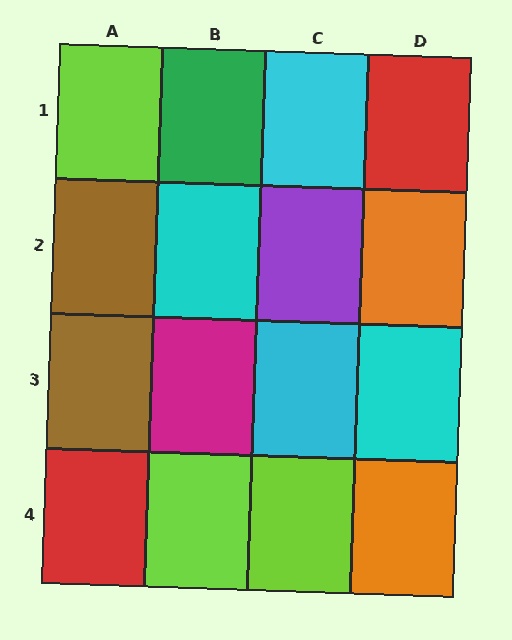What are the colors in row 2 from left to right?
Brown, cyan, purple, orange.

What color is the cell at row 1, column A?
Lime.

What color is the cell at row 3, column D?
Cyan.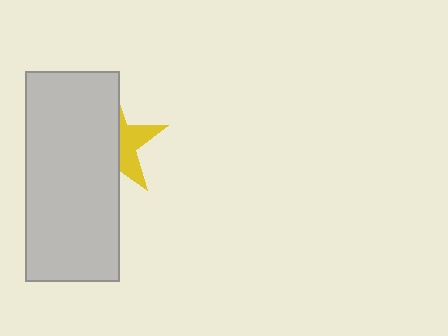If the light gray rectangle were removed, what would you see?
You would see the complete yellow star.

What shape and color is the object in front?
The object in front is a light gray rectangle.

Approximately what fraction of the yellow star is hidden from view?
Roughly 62% of the yellow star is hidden behind the light gray rectangle.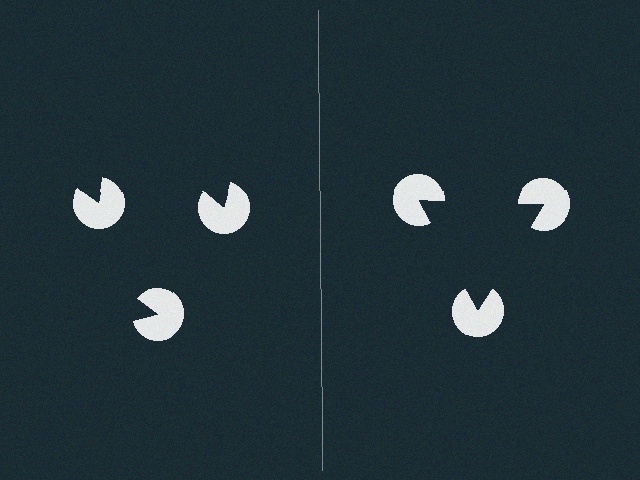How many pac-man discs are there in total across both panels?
6 — 3 on each side.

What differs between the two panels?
The pac-man discs are positioned identically on both sides; only the wedge orientations differ. On the right they align to a triangle; on the left they are misaligned.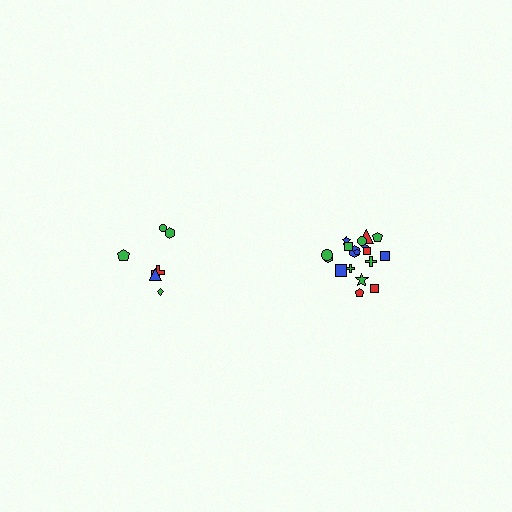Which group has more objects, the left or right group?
The right group.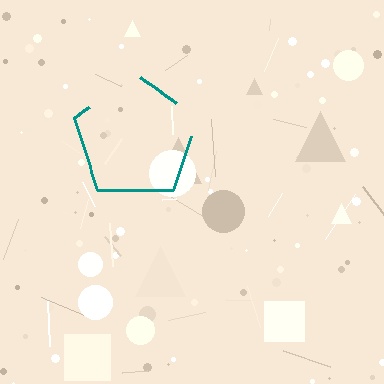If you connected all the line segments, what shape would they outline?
They would outline a pentagon.